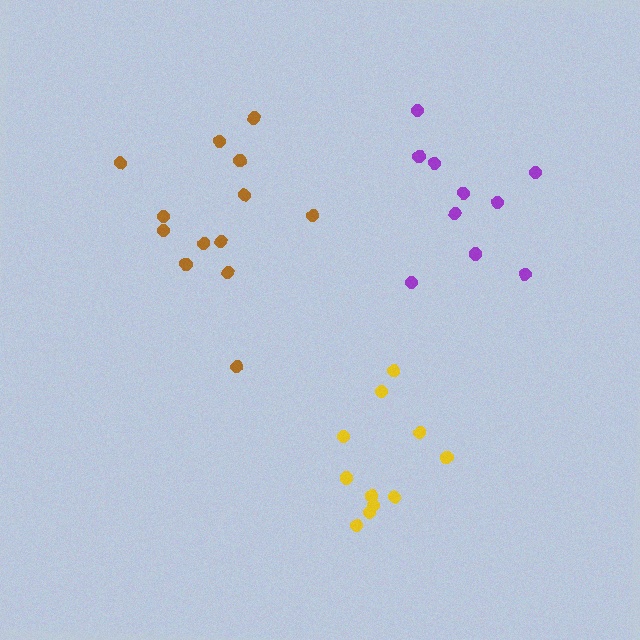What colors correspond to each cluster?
The clusters are colored: yellow, purple, brown.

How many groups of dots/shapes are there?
There are 3 groups.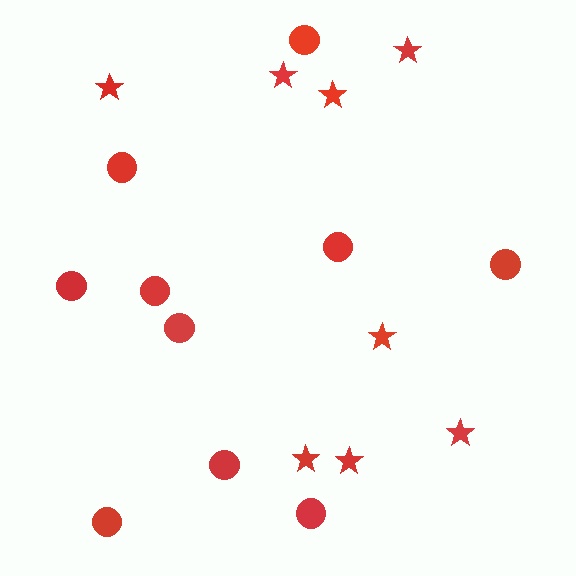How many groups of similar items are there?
There are 2 groups: one group of stars (8) and one group of circles (10).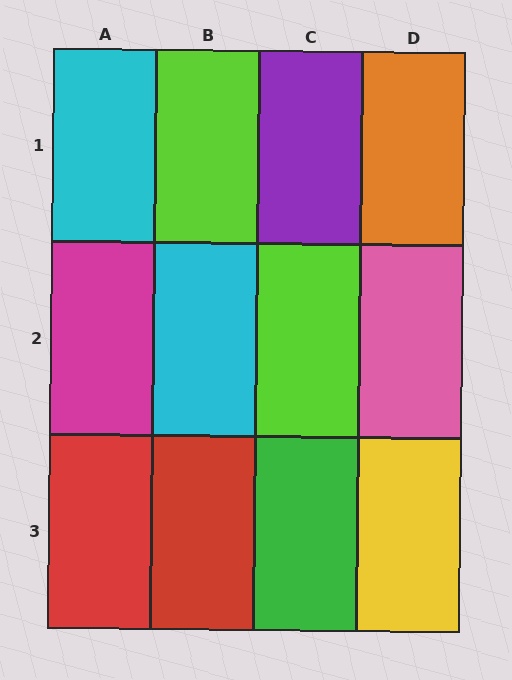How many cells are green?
1 cell is green.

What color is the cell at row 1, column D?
Orange.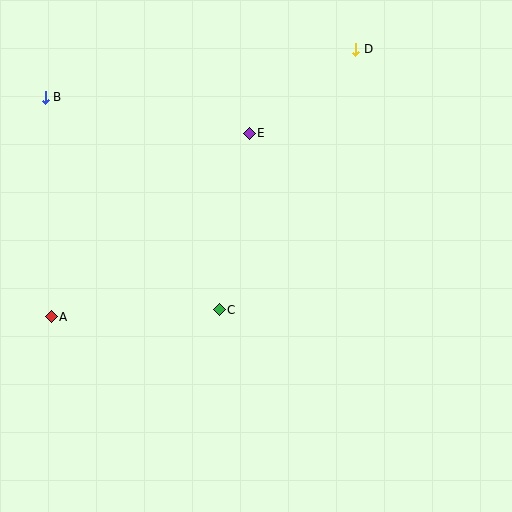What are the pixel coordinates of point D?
Point D is at (356, 50).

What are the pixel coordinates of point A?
Point A is at (51, 317).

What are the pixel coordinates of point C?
Point C is at (219, 310).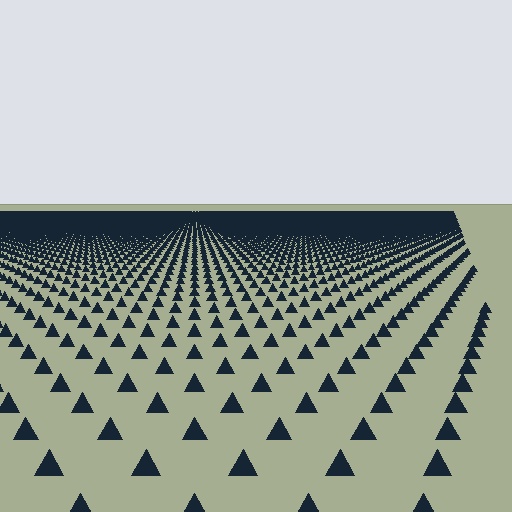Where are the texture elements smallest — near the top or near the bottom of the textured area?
Near the top.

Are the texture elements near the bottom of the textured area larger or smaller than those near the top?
Larger. Near the bottom, elements are closer to the viewer and appear at a bigger on-screen size.